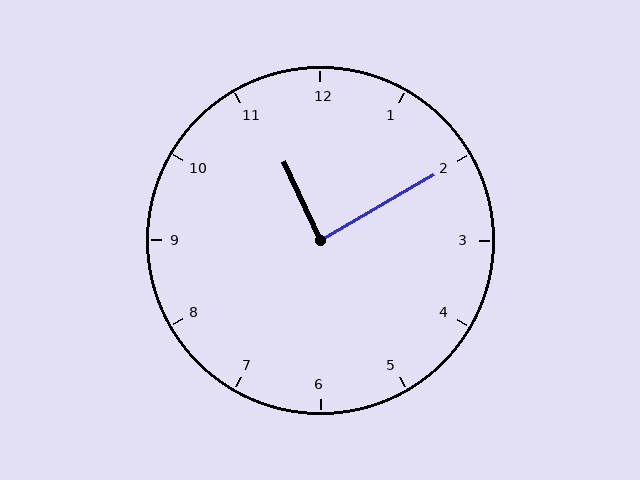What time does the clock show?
11:10.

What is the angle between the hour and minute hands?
Approximately 85 degrees.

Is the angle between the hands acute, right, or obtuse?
It is right.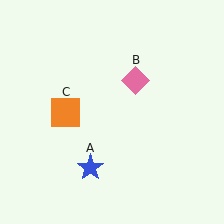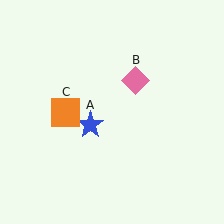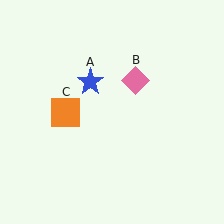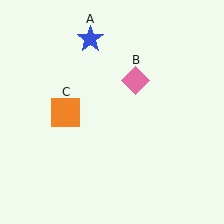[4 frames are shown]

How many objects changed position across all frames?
1 object changed position: blue star (object A).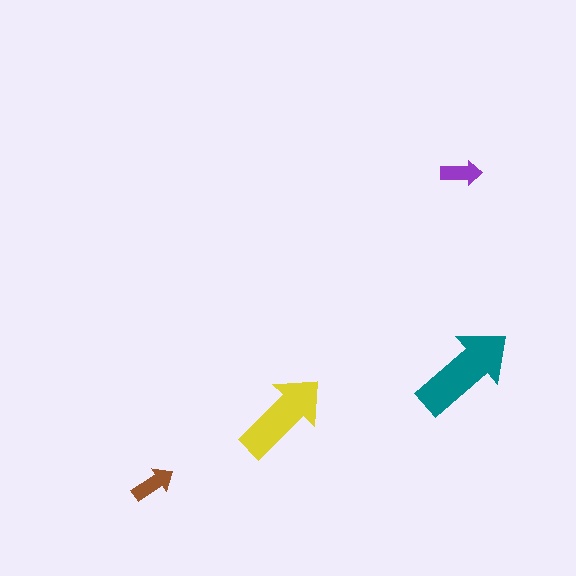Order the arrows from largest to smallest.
the teal one, the yellow one, the brown one, the purple one.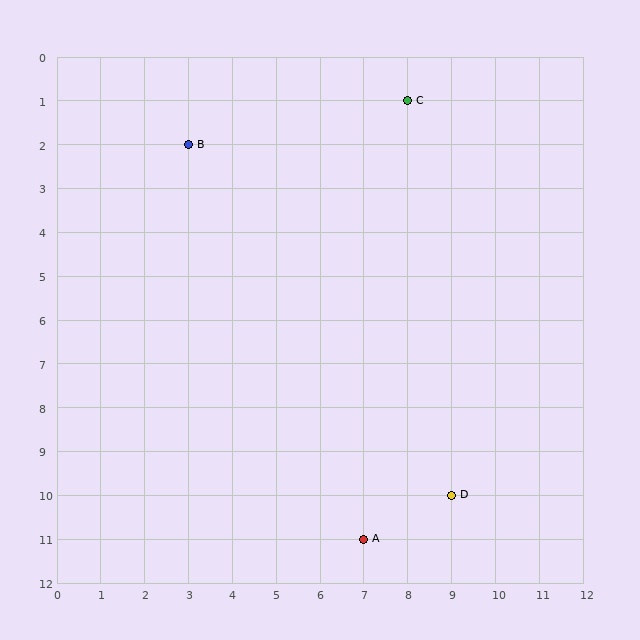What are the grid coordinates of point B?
Point B is at grid coordinates (3, 2).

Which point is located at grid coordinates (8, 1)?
Point C is at (8, 1).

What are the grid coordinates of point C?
Point C is at grid coordinates (8, 1).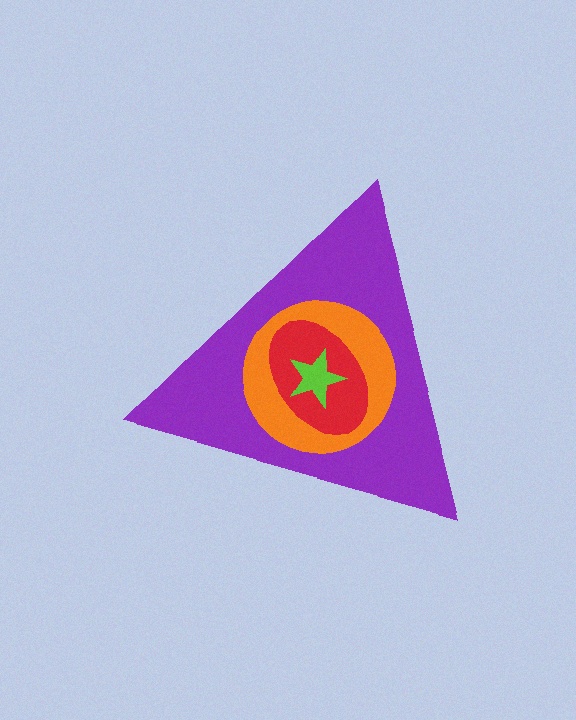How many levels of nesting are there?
4.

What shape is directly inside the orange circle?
The red ellipse.